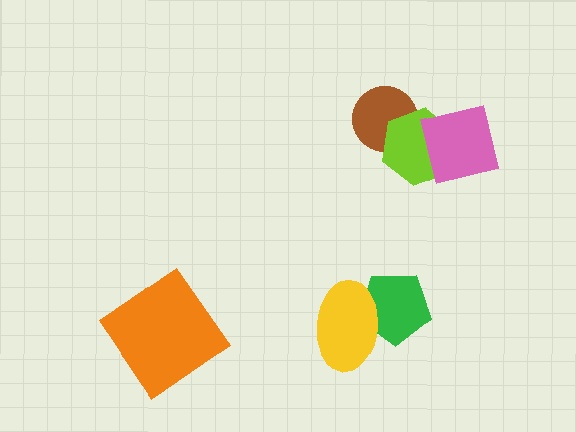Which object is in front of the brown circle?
The lime hexagon is in front of the brown circle.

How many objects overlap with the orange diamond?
0 objects overlap with the orange diamond.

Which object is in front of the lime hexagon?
The pink square is in front of the lime hexagon.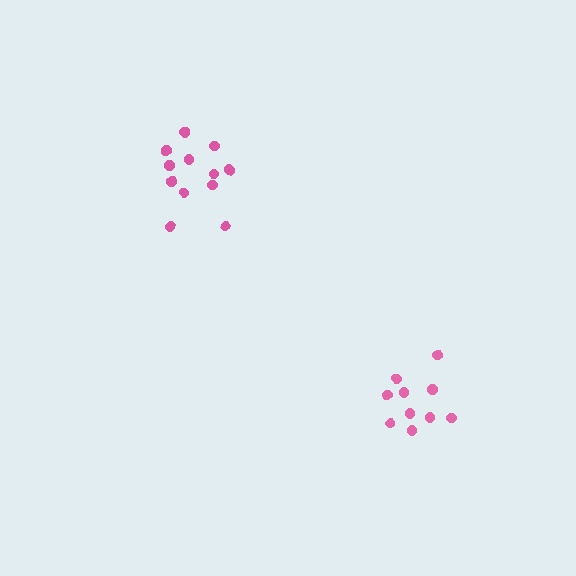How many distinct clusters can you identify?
There are 2 distinct clusters.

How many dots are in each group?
Group 1: 12 dots, Group 2: 10 dots (22 total).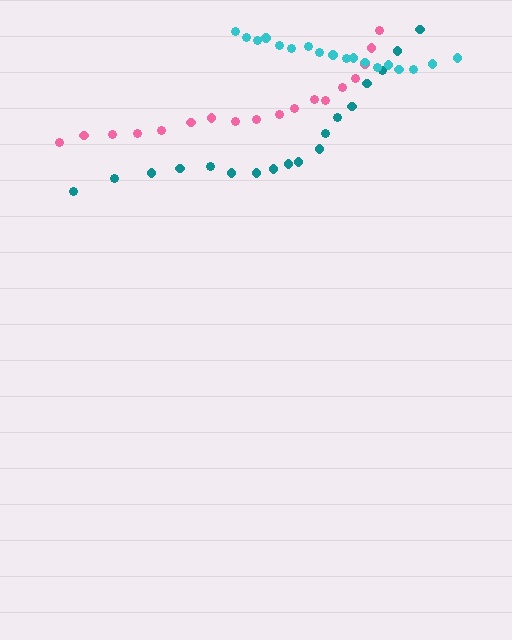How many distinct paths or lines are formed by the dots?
There are 3 distinct paths.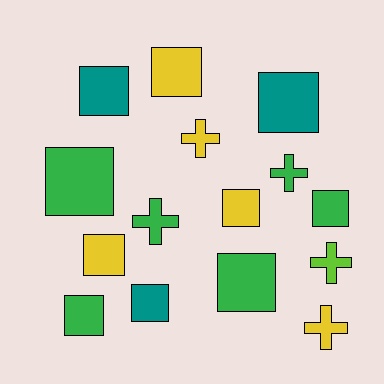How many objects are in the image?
There are 15 objects.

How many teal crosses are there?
There are no teal crosses.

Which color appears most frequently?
Green, with 6 objects.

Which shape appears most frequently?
Square, with 10 objects.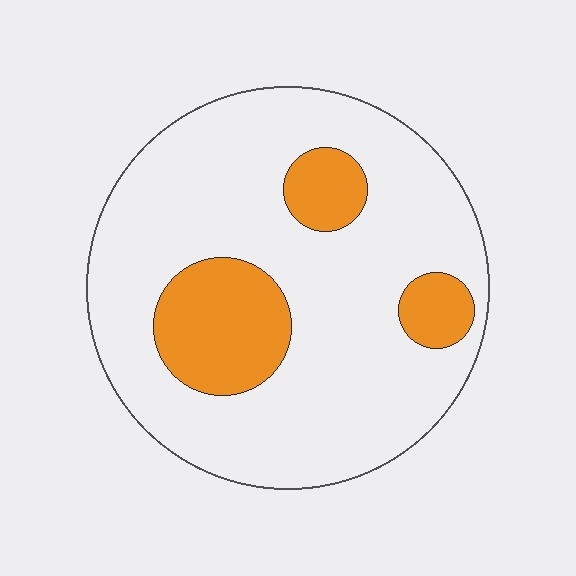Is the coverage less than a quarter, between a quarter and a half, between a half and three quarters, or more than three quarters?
Less than a quarter.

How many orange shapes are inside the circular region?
3.